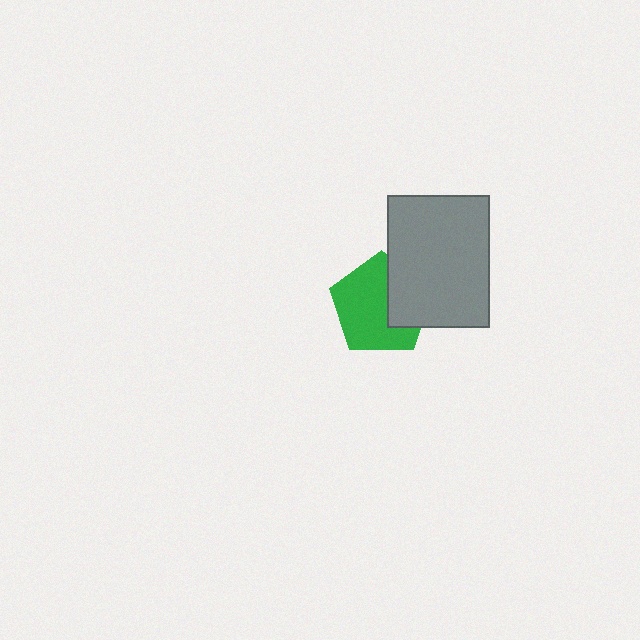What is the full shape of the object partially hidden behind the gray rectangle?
The partially hidden object is a green pentagon.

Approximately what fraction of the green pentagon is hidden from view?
Roughly 33% of the green pentagon is hidden behind the gray rectangle.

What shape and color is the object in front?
The object in front is a gray rectangle.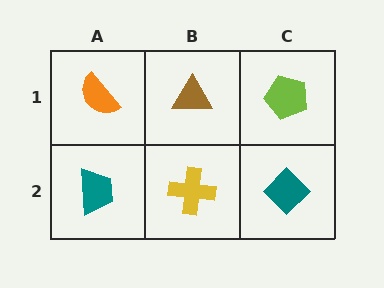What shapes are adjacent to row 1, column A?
A teal trapezoid (row 2, column A), a brown triangle (row 1, column B).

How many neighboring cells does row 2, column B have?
3.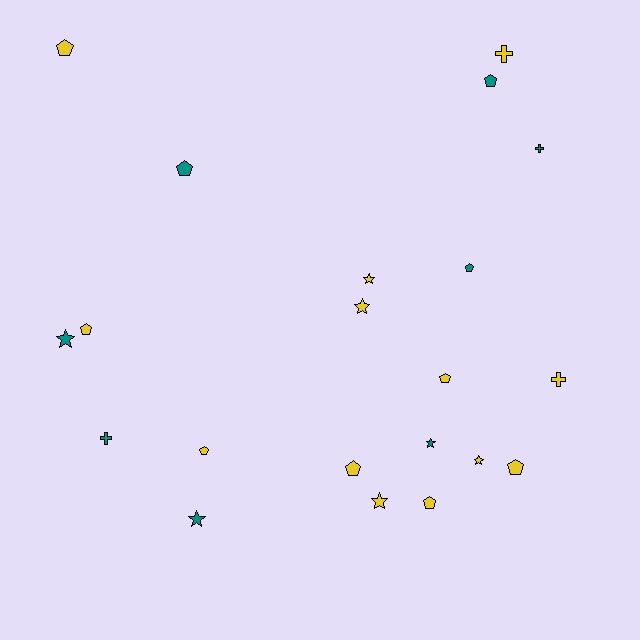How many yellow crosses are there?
There are 2 yellow crosses.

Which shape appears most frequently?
Pentagon, with 10 objects.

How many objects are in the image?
There are 21 objects.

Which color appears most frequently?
Yellow, with 13 objects.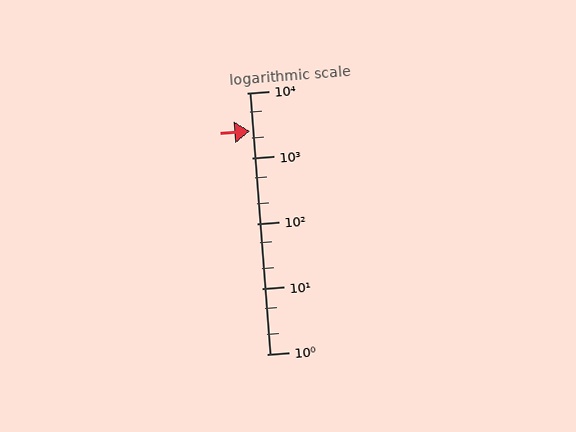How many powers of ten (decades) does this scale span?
The scale spans 4 decades, from 1 to 10000.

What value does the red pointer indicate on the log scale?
The pointer indicates approximately 2600.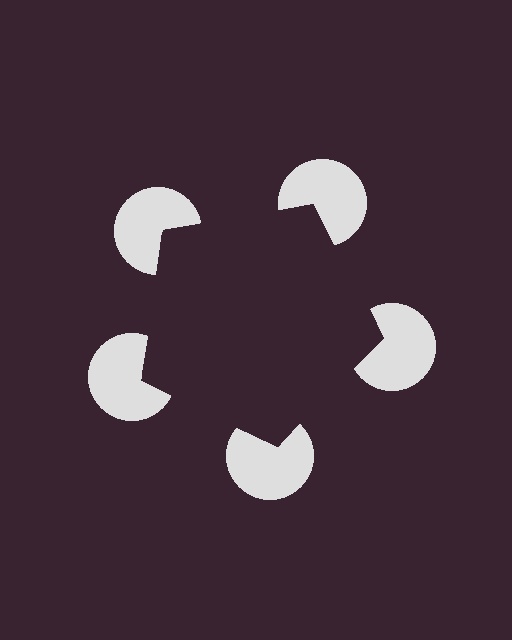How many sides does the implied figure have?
5 sides.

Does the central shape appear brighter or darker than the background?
It typically appears slightly darker than the background, even though no actual brightness change is drawn.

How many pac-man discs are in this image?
There are 5 — one at each vertex of the illusory pentagon.